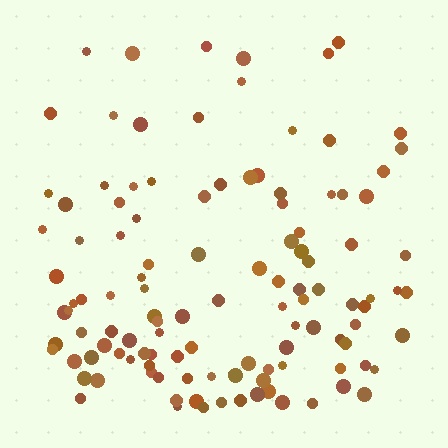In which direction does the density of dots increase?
From top to bottom, with the bottom side densest.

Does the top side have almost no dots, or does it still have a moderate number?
Still a moderate number, just noticeably fewer than the bottom.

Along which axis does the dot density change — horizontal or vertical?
Vertical.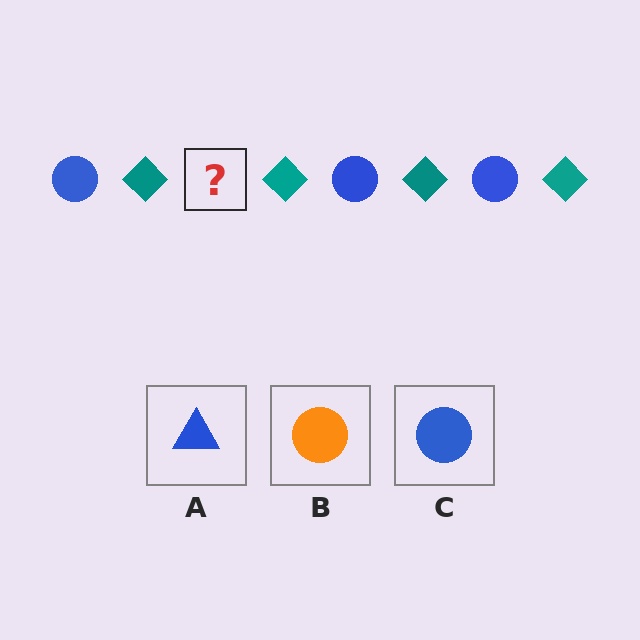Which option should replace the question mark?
Option C.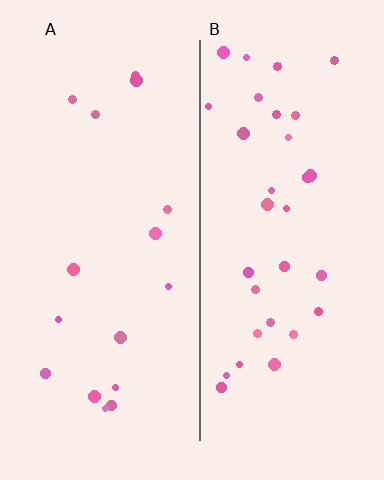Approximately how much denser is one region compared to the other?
Approximately 2.0× — region B over region A.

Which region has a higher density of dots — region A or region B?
B (the right).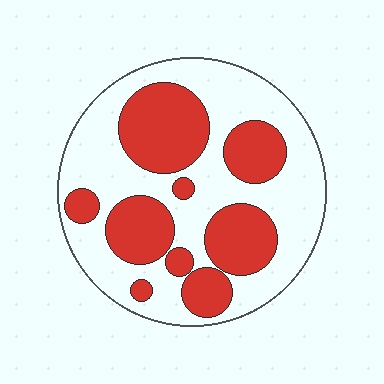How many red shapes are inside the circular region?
9.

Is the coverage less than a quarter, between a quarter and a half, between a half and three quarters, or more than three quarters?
Between a quarter and a half.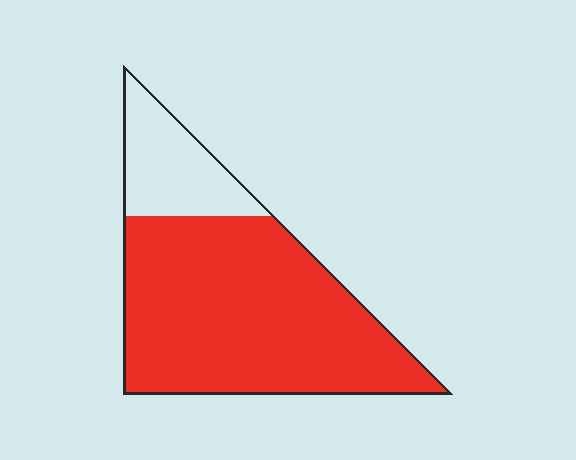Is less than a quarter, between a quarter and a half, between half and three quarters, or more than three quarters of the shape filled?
More than three quarters.